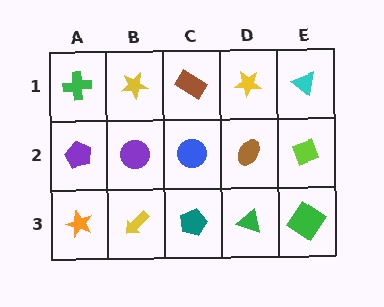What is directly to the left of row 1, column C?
A yellow star.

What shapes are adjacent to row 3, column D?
A brown ellipse (row 2, column D), a teal pentagon (row 3, column C), a green diamond (row 3, column E).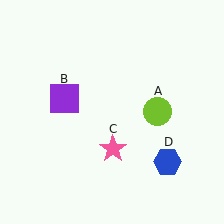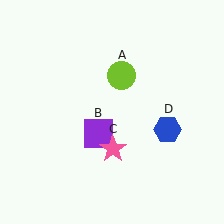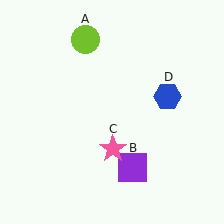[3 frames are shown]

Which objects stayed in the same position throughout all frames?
Pink star (object C) remained stationary.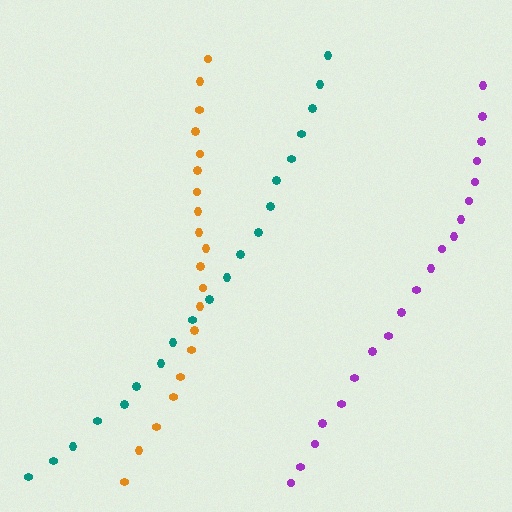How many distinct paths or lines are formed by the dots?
There are 3 distinct paths.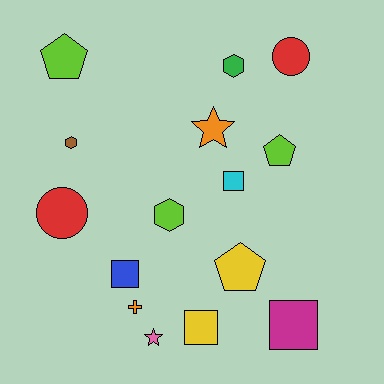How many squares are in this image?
There are 4 squares.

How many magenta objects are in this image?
There is 1 magenta object.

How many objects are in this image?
There are 15 objects.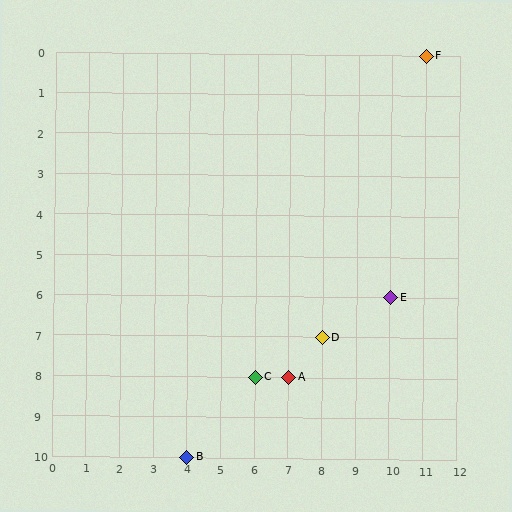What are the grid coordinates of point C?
Point C is at grid coordinates (6, 8).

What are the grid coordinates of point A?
Point A is at grid coordinates (7, 8).